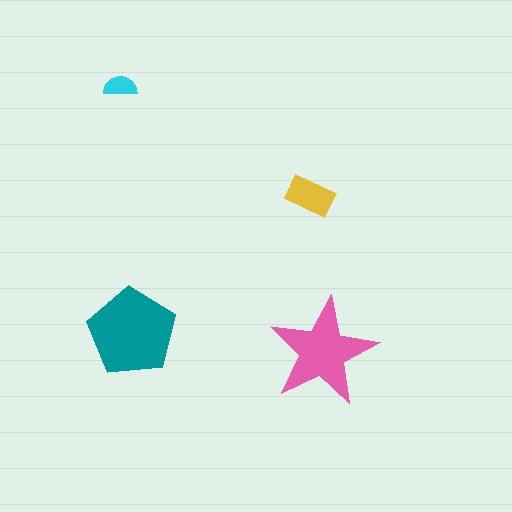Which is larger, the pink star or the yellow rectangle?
The pink star.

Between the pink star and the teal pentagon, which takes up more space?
The teal pentagon.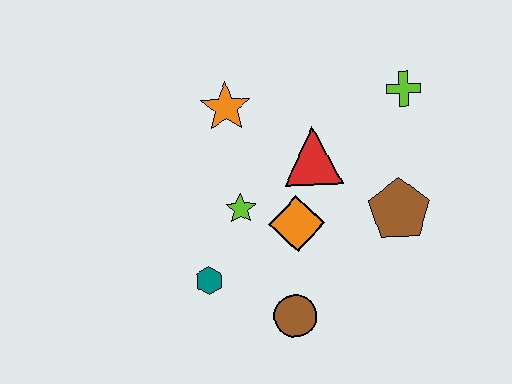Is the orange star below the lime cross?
Yes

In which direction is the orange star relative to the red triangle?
The orange star is to the left of the red triangle.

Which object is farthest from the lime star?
The lime cross is farthest from the lime star.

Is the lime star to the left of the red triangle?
Yes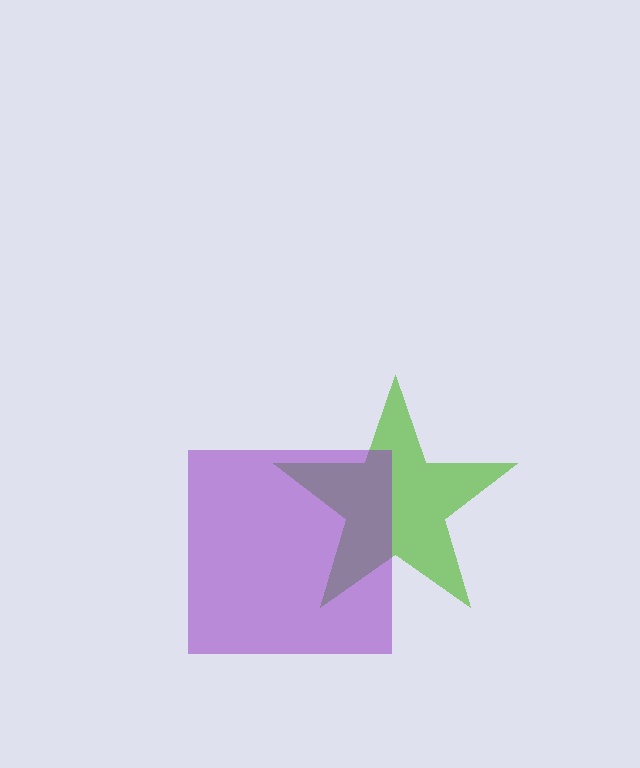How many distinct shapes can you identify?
There are 2 distinct shapes: a lime star, a purple square.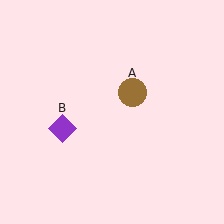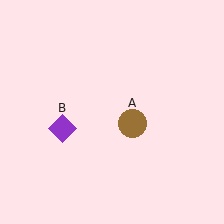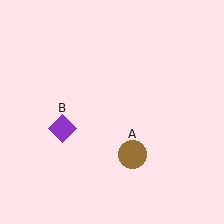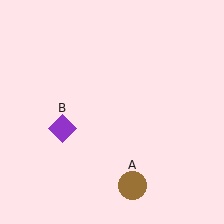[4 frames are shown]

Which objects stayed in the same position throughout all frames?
Purple diamond (object B) remained stationary.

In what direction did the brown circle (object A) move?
The brown circle (object A) moved down.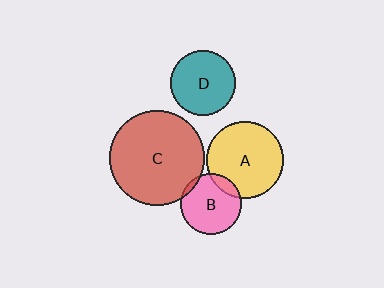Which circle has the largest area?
Circle C (red).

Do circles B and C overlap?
Yes.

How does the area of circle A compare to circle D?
Approximately 1.4 times.